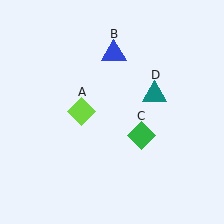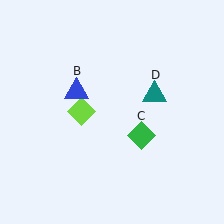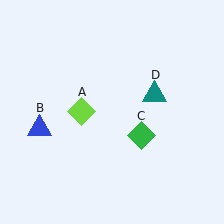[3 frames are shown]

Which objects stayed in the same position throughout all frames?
Lime diamond (object A) and green diamond (object C) and teal triangle (object D) remained stationary.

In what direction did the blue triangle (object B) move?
The blue triangle (object B) moved down and to the left.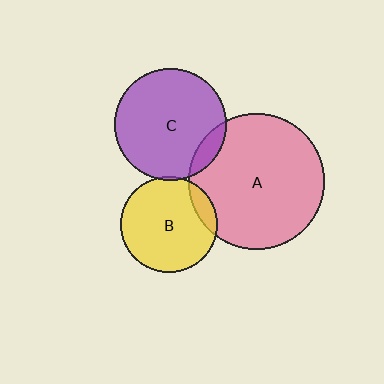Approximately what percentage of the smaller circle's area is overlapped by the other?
Approximately 5%.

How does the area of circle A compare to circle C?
Approximately 1.5 times.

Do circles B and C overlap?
Yes.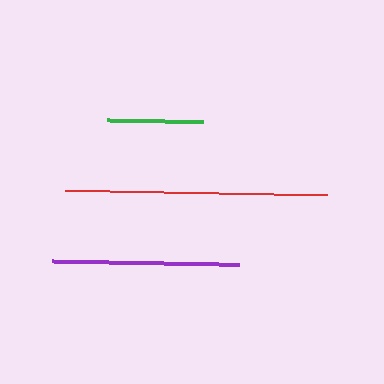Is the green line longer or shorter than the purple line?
The purple line is longer than the green line.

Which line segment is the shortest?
The green line is the shortest at approximately 96 pixels.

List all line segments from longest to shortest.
From longest to shortest: red, purple, green.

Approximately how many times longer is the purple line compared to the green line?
The purple line is approximately 1.9 times the length of the green line.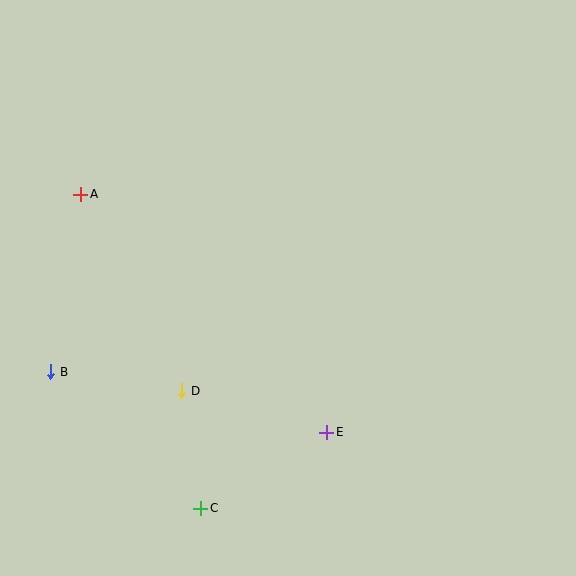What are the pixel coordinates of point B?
Point B is at (51, 372).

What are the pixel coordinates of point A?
Point A is at (81, 194).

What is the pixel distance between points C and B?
The distance between C and B is 203 pixels.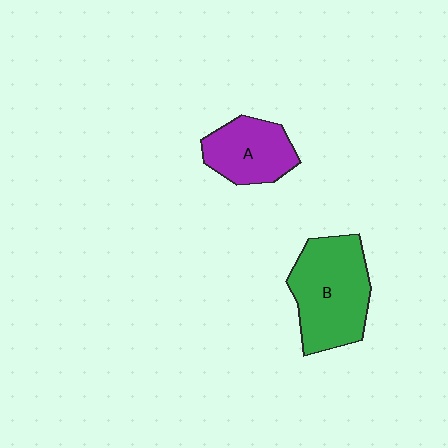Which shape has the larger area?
Shape B (green).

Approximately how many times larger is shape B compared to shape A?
Approximately 1.5 times.